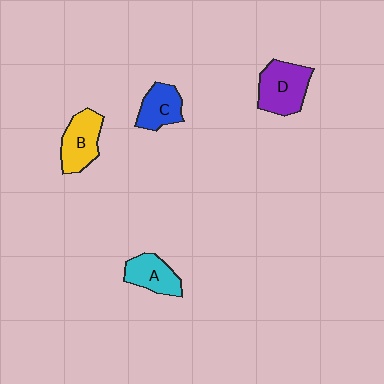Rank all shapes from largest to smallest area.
From largest to smallest: D (purple), B (yellow), A (cyan), C (blue).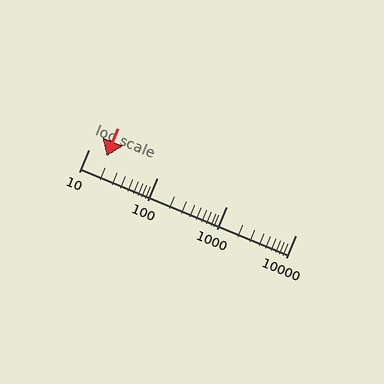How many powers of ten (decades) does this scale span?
The scale spans 3 decades, from 10 to 10000.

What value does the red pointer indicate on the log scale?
The pointer indicates approximately 18.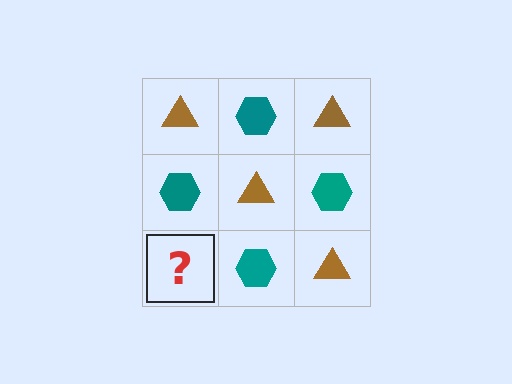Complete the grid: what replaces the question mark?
The question mark should be replaced with a brown triangle.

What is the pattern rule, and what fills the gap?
The rule is that it alternates brown triangle and teal hexagon in a checkerboard pattern. The gap should be filled with a brown triangle.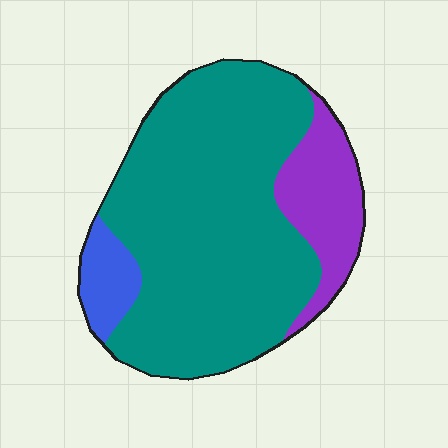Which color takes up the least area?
Blue, at roughly 10%.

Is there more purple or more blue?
Purple.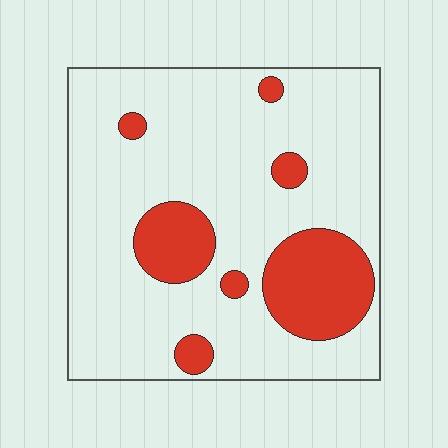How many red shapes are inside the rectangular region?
7.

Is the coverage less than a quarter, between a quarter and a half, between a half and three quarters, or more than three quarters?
Less than a quarter.